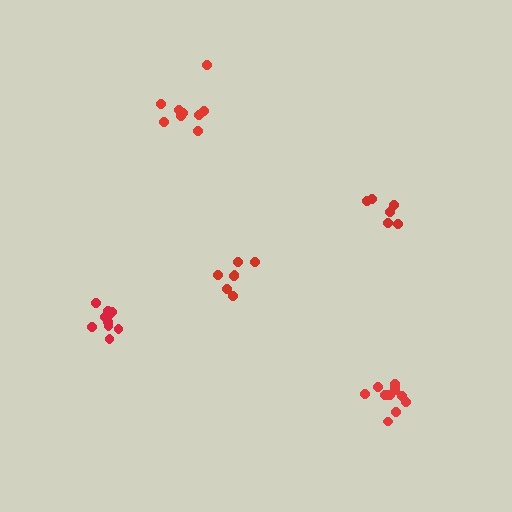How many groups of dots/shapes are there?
There are 5 groups.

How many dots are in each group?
Group 1: 7 dots, Group 2: 12 dots, Group 3: 9 dots, Group 4: 6 dots, Group 5: 10 dots (44 total).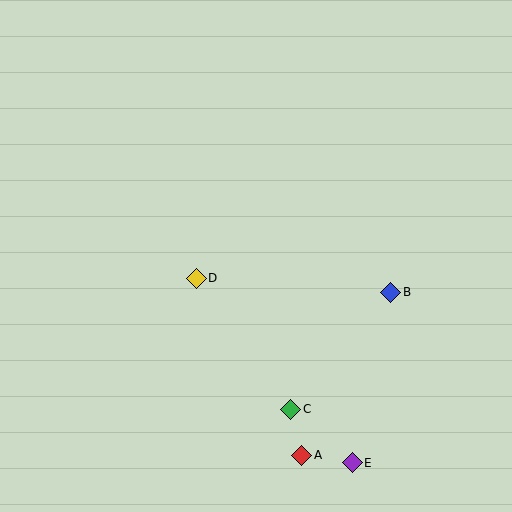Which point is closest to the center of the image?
Point D at (196, 278) is closest to the center.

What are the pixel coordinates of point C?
Point C is at (291, 409).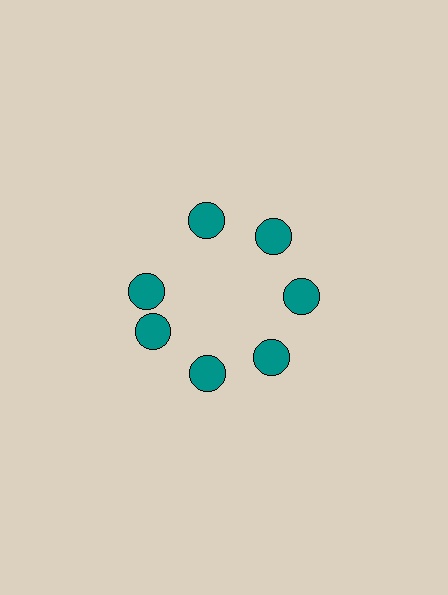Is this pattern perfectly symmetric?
No. The 7 teal circles are arranged in a ring, but one element near the 10 o'clock position is rotated out of alignment along the ring, breaking the 7-fold rotational symmetry.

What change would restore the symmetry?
The symmetry would be restored by rotating it back into even spacing with its neighbors so that all 7 circles sit at equal angles and equal distance from the center.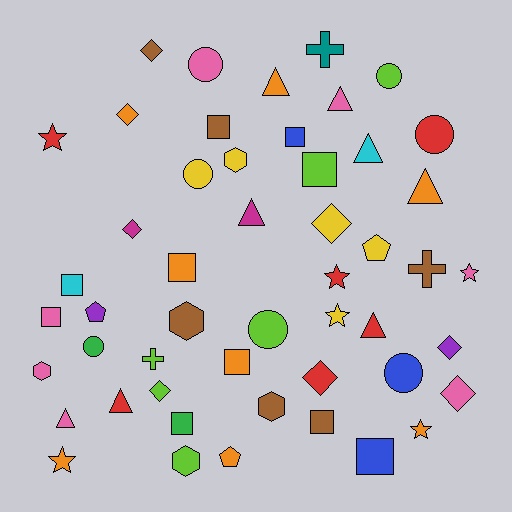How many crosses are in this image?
There are 3 crosses.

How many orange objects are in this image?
There are 8 orange objects.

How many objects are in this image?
There are 50 objects.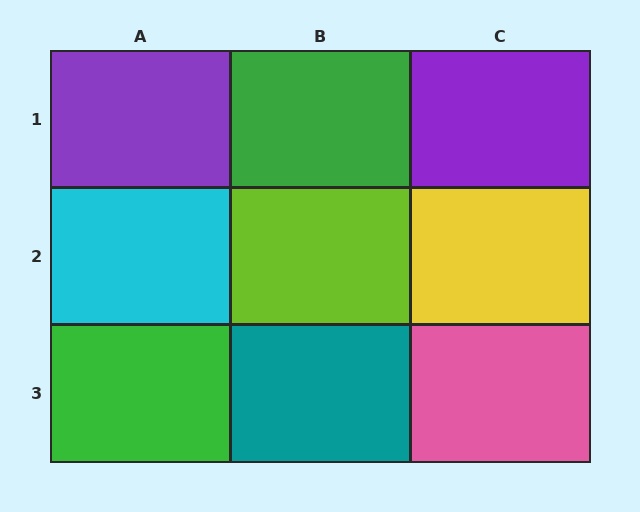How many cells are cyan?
1 cell is cyan.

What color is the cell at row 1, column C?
Purple.